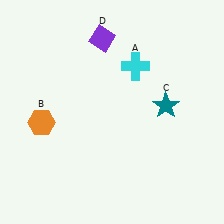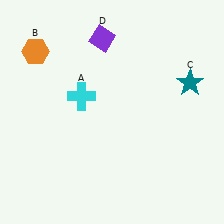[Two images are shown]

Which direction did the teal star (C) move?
The teal star (C) moved right.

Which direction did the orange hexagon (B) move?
The orange hexagon (B) moved up.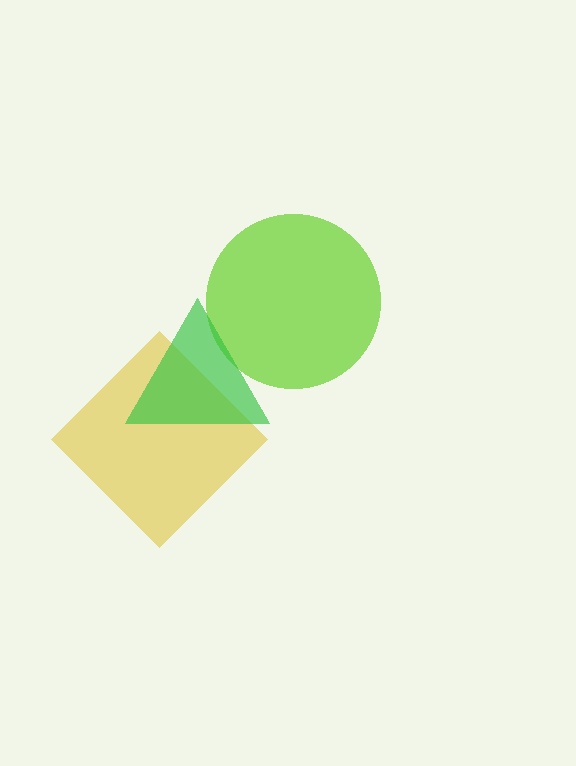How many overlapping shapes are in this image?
There are 3 overlapping shapes in the image.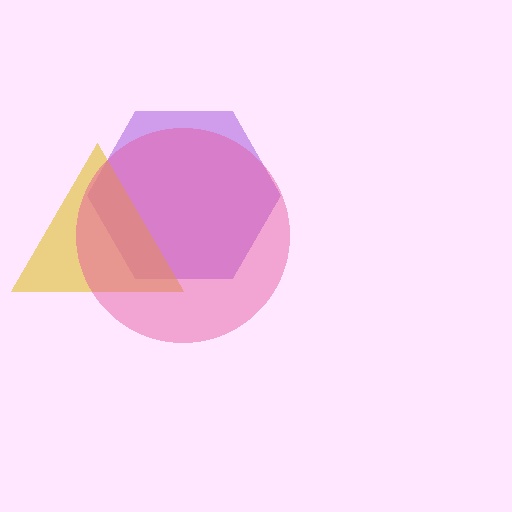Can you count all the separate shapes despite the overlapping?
Yes, there are 3 separate shapes.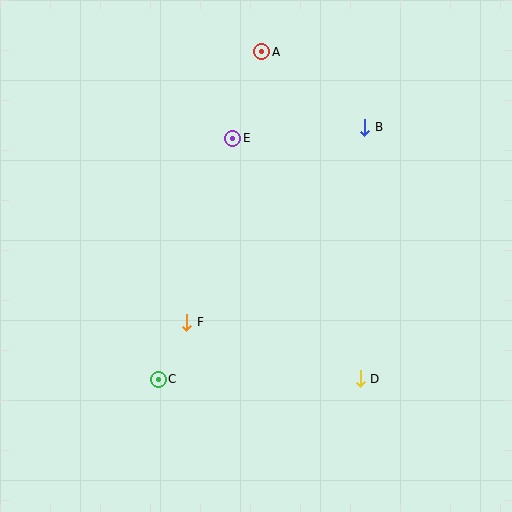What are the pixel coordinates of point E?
Point E is at (233, 138).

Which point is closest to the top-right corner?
Point B is closest to the top-right corner.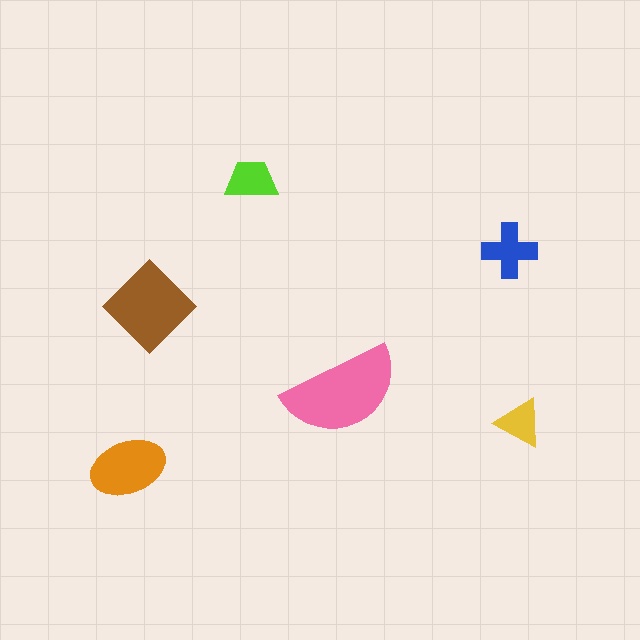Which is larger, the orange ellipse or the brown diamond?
The brown diamond.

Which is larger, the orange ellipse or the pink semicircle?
The pink semicircle.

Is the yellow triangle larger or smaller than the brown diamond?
Smaller.